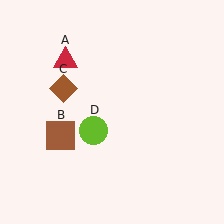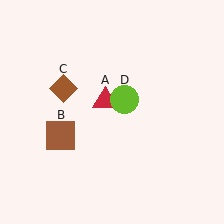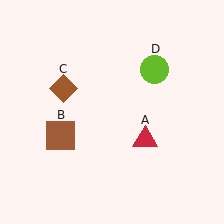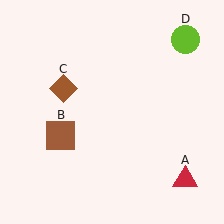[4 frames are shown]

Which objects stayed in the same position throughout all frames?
Brown square (object B) and brown diamond (object C) remained stationary.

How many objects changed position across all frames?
2 objects changed position: red triangle (object A), lime circle (object D).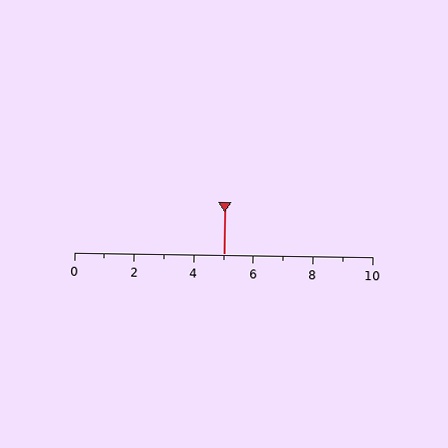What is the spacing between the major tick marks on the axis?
The major ticks are spaced 2 apart.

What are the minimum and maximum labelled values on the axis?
The axis runs from 0 to 10.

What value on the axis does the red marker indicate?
The marker indicates approximately 5.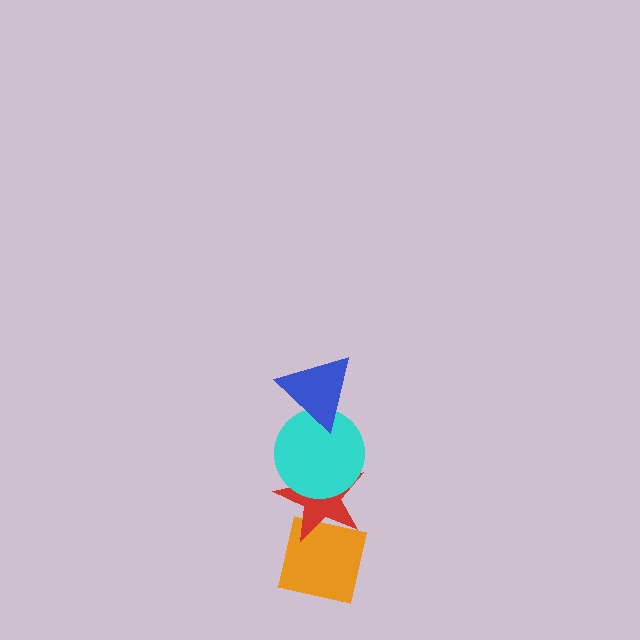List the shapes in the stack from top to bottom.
From top to bottom: the blue triangle, the cyan circle, the red star, the orange square.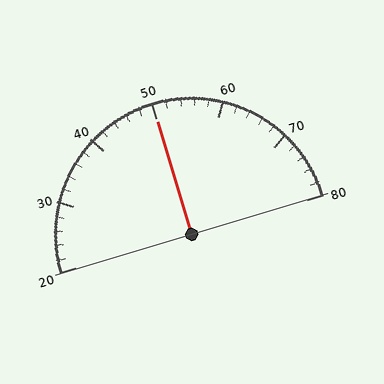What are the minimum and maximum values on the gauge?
The gauge ranges from 20 to 80.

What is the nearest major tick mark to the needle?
The nearest major tick mark is 50.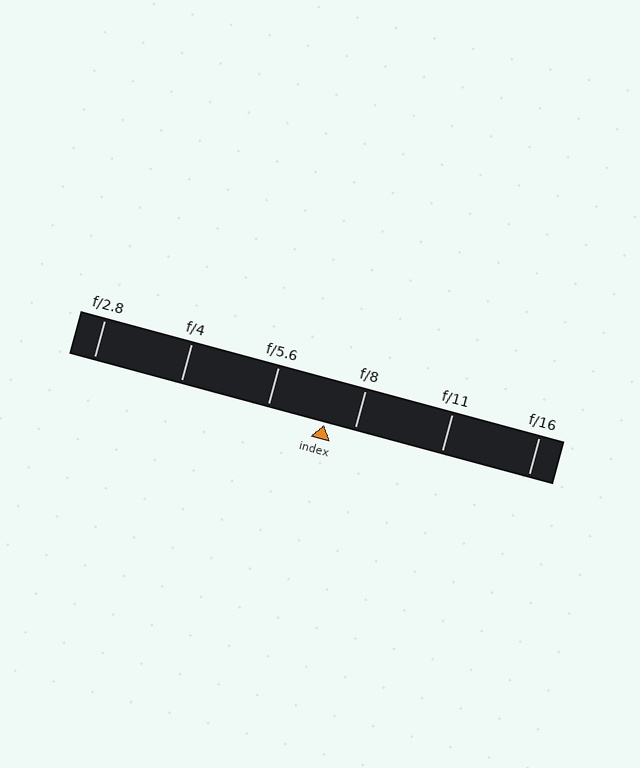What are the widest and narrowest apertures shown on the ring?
The widest aperture shown is f/2.8 and the narrowest is f/16.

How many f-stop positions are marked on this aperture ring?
There are 6 f-stop positions marked.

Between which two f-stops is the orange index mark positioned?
The index mark is between f/5.6 and f/8.